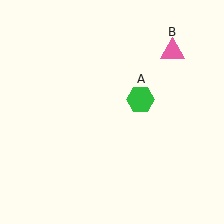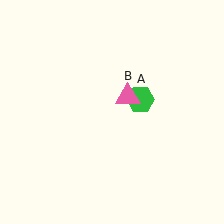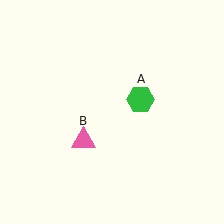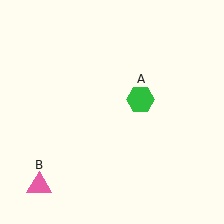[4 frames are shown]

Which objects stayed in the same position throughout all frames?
Green hexagon (object A) remained stationary.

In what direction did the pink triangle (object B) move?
The pink triangle (object B) moved down and to the left.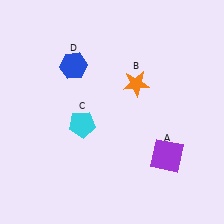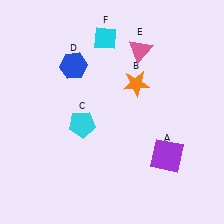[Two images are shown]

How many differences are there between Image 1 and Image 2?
There are 2 differences between the two images.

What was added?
A pink triangle (E), a cyan diamond (F) were added in Image 2.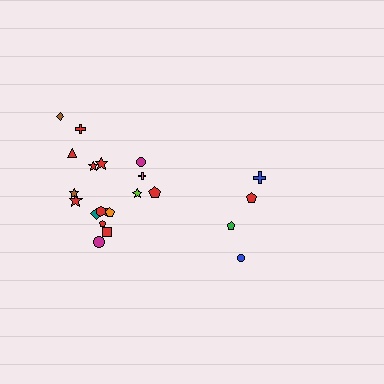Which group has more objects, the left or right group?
The left group.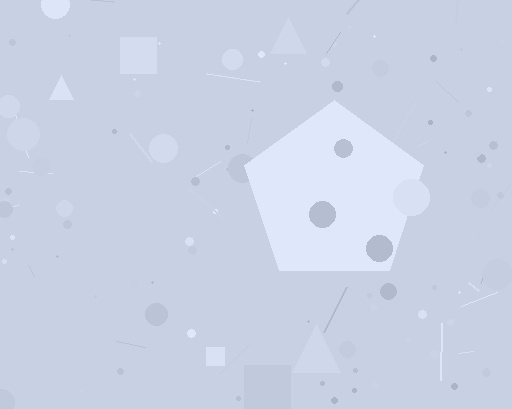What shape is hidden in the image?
A pentagon is hidden in the image.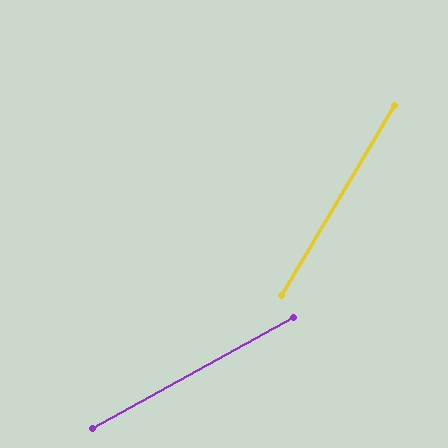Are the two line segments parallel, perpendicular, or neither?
Neither parallel nor perpendicular — they differ by about 30°.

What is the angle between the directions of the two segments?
Approximately 30 degrees.